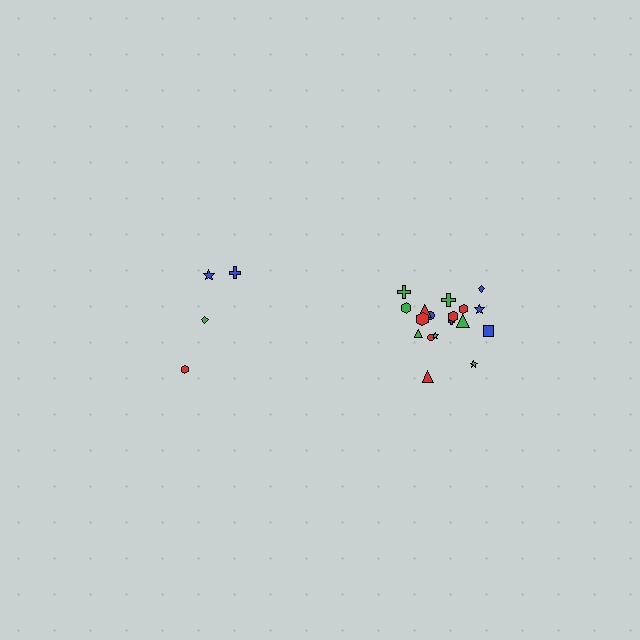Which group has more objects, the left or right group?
The right group.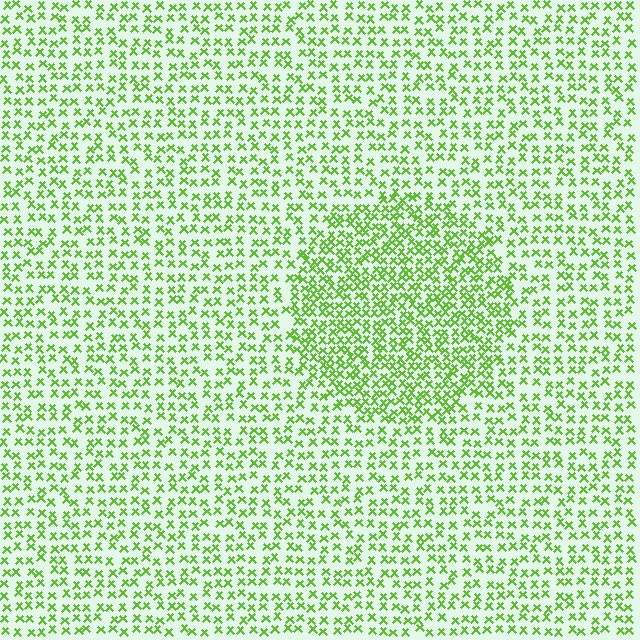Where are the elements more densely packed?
The elements are more densely packed inside the circle boundary.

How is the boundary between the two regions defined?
The boundary is defined by a change in element density (approximately 1.8x ratio). All elements are the same color, size, and shape.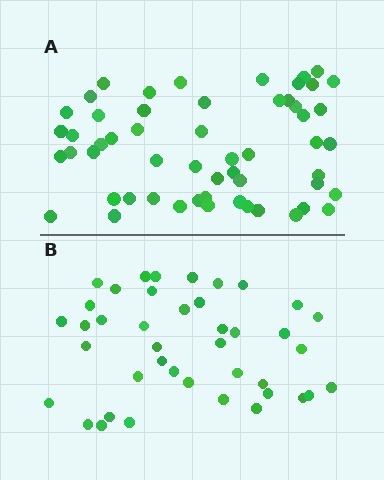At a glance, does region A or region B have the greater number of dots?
Region A (the top region) has more dots.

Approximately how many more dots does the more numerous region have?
Region A has approximately 15 more dots than region B.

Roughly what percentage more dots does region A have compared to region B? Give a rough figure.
About 35% more.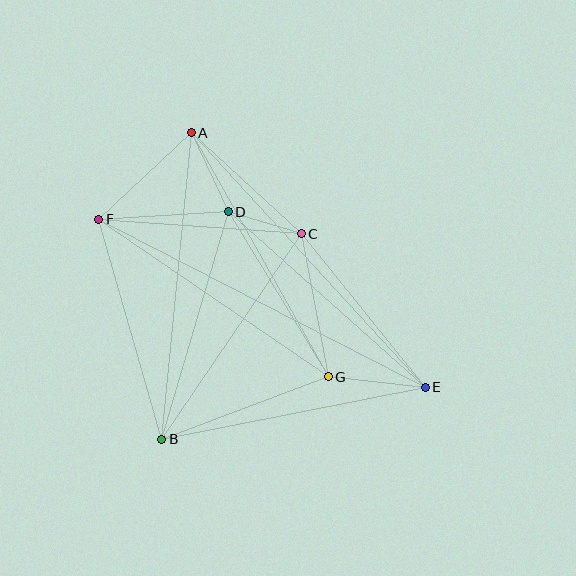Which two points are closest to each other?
Points C and D are closest to each other.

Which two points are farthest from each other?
Points E and F are farthest from each other.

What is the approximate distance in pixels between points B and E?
The distance between B and E is approximately 269 pixels.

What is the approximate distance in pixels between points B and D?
The distance between B and D is approximately 237 pixels.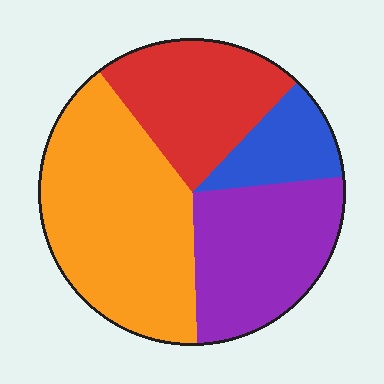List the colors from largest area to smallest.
From largest to smallest: orange, purple, red, blue.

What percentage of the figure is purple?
Purple takes up about one quarter (1/4) of the figure.